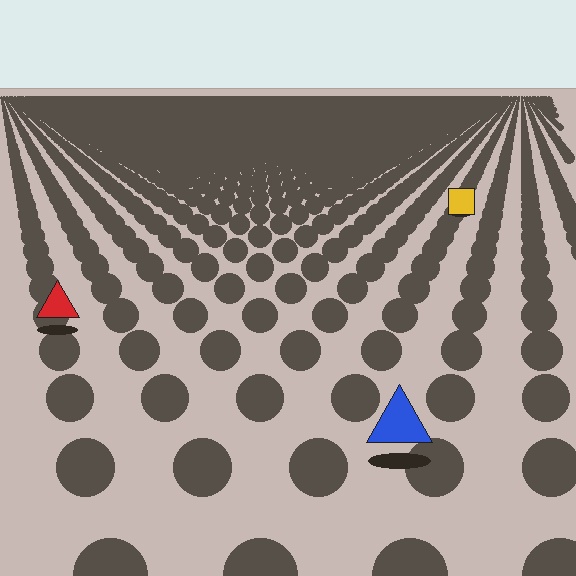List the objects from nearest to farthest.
From nearest to farthest: the blue triangle, the red triangle, the yellow square.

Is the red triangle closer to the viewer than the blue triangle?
No. The blue triangle is closer — you can tell from the texture gradient: the ground texture is coarser near it.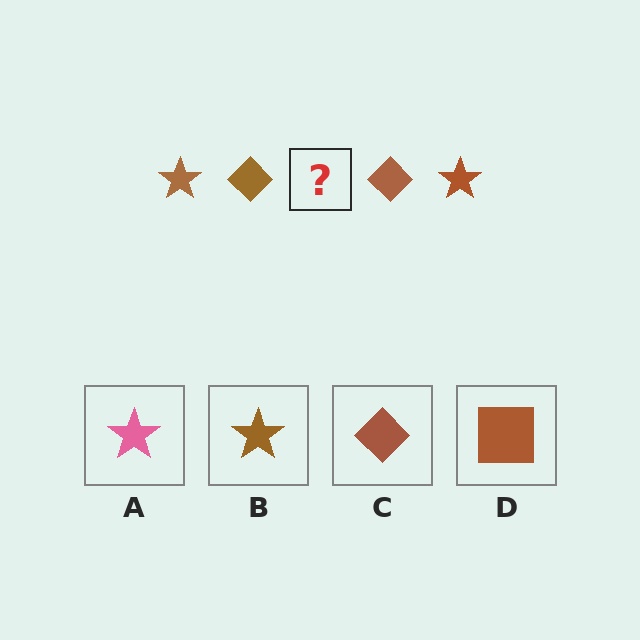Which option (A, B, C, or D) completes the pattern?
B.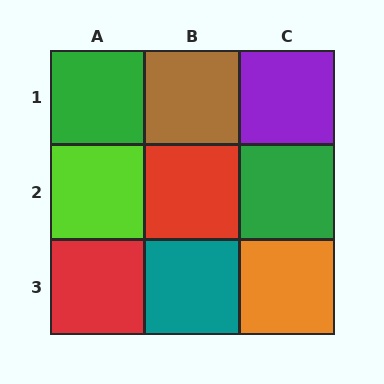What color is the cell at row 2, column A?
Lime.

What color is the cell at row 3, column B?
Teal.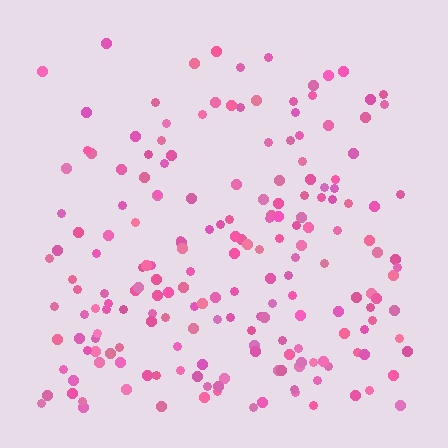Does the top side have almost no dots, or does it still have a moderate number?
Still a moderate number, just noticeably fewer than the bottom.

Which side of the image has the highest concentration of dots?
The bottom.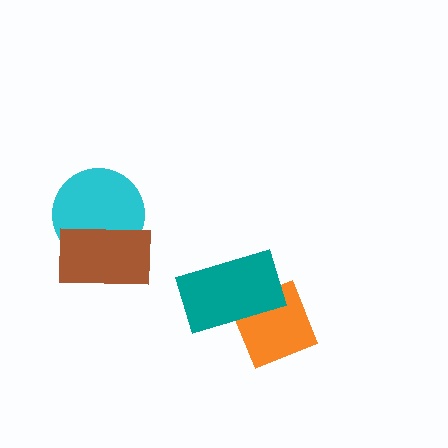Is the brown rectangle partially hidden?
No, no other shape covers it.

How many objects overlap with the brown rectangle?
1 object overlaps with the brown rectangle.